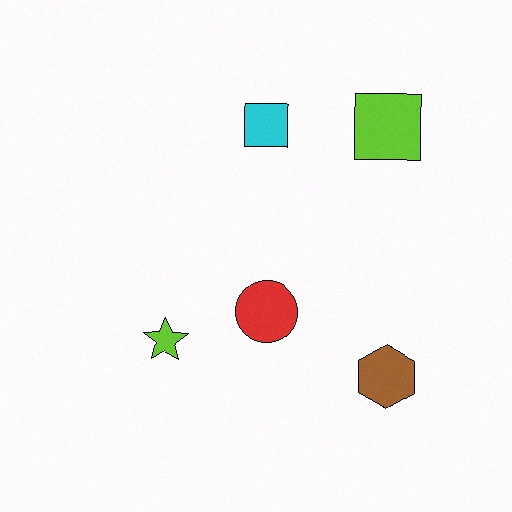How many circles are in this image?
There is 1 circle.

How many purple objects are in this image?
There are no purple objects.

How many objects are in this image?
There are 5 objects.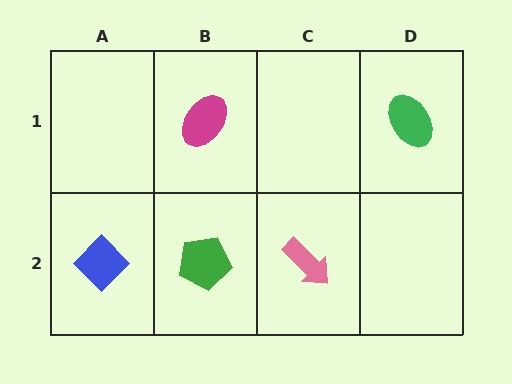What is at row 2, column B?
A green pentagon.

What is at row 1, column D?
A green ellipse.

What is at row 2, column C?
A pink arrow.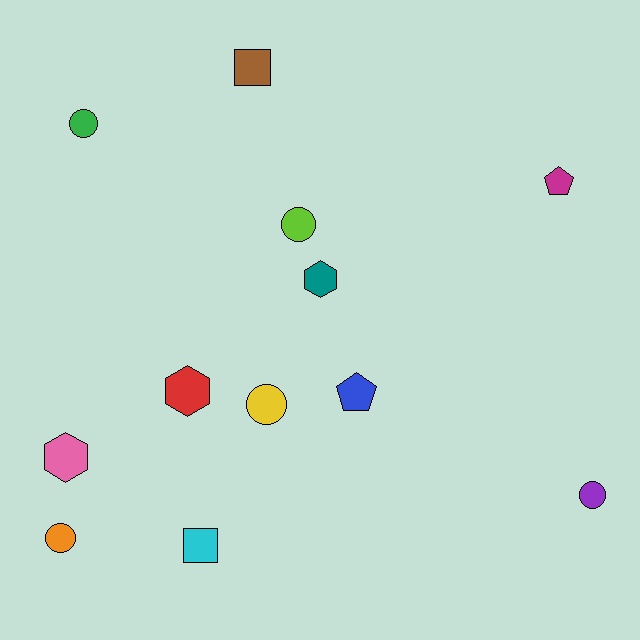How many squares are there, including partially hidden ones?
There are 2 squares.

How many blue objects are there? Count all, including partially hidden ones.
There is 1 blue object.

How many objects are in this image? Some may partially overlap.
There are 12 objects.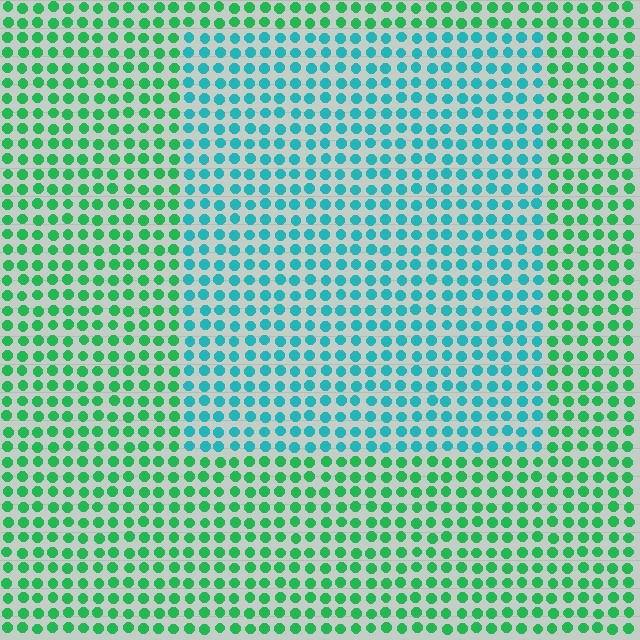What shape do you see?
I see a rectangle.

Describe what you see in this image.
The image is filled with small green elements in a uniform arrangement. A rectangle-shaped region is visible where the elements are tinted to a slightly different hue, forming a subtle color boundary.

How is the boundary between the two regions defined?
The boundary is defined purely by a slight shift in hue (about 42 degrees). Spacing, size, and orientation are identical on both sides.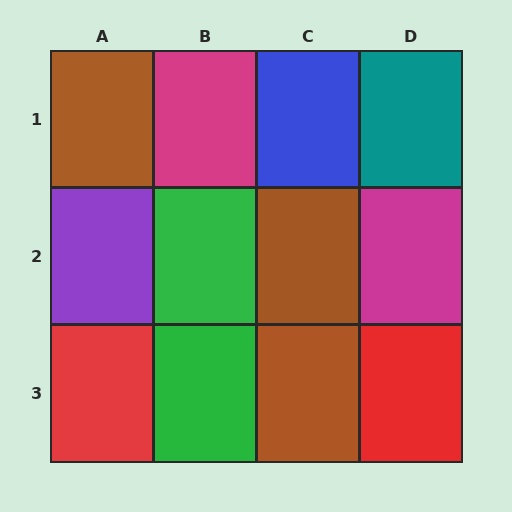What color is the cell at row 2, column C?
Brown.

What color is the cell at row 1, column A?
Brown.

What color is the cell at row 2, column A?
Purple.